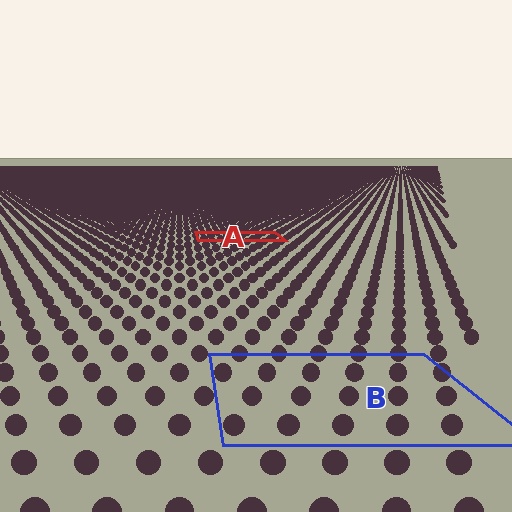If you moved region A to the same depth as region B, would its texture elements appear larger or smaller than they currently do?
They would appear larger. At a closer depth, the same texture elements are projected at a bigger on-screen size.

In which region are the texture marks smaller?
The texture marks are smaller in region A, because it is farther away.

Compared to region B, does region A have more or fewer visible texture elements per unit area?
Region A has more texture elements per unit area — they are packed more densely because it is farther away.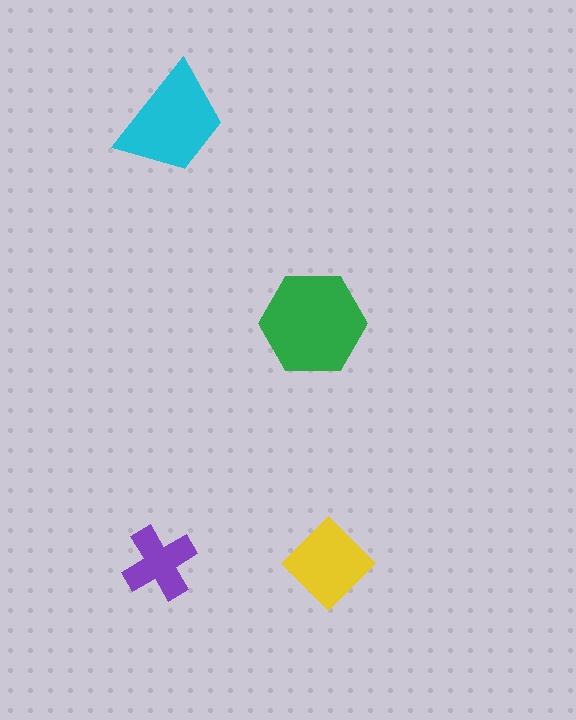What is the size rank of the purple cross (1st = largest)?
4th.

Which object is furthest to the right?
The yellow diamond is rightmost.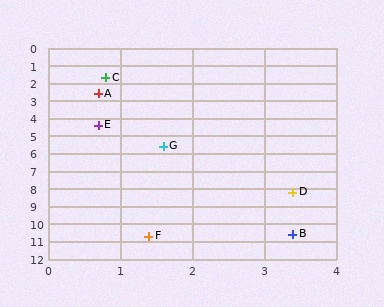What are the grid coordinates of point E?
Point E is at approximately (0.7, 4.4).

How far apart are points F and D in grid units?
Points F and D are about 3.2 grid units apart.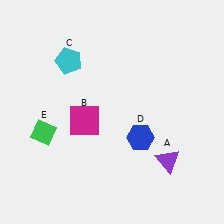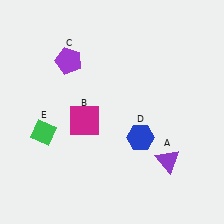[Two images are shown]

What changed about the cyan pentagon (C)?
In Image 1, C is cyan. In Image 2, it changed to purple.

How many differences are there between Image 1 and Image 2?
There is 1 difference between the two images.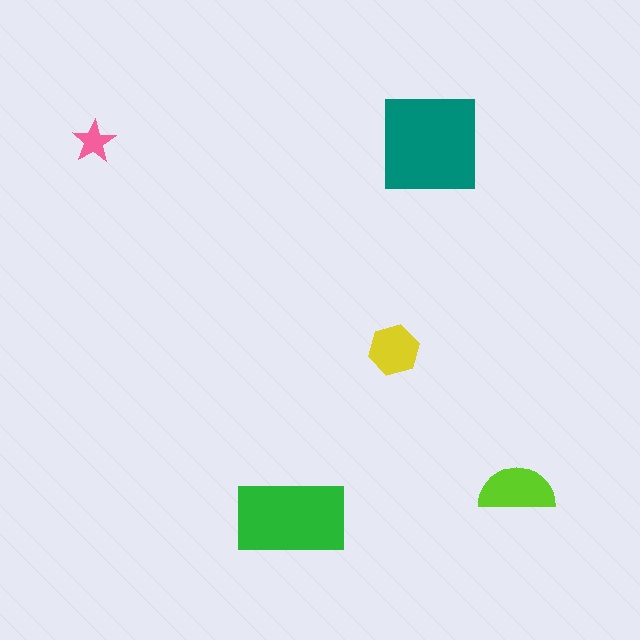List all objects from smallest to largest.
The pink star, the yellow hexagon, the lime semicircle, the green rectangle, the teal square.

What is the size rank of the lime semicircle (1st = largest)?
3rd.